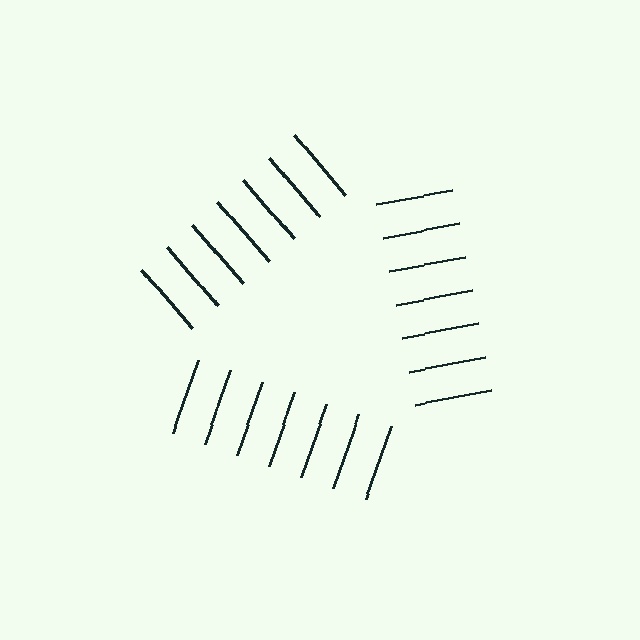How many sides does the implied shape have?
3 sides — the line-ends trace a triangle.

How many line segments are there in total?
21 — 7 along each of the 3 edges.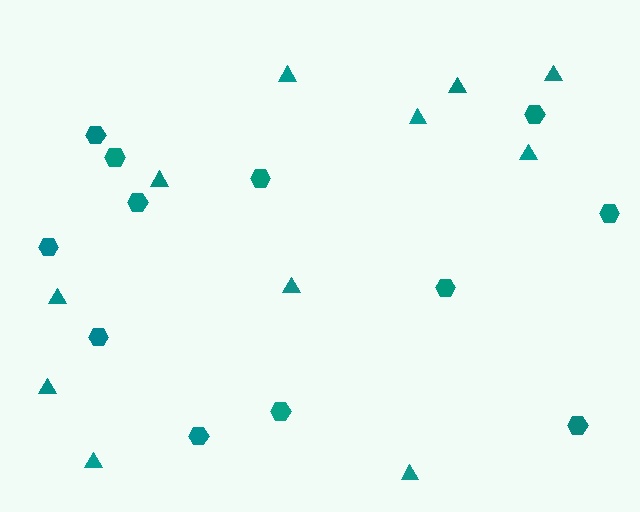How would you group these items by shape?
There are 2 groups: one group of triangles (11) and one group of hexagons (12).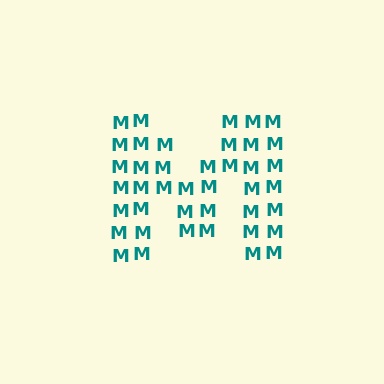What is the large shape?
The large shape is the letter M.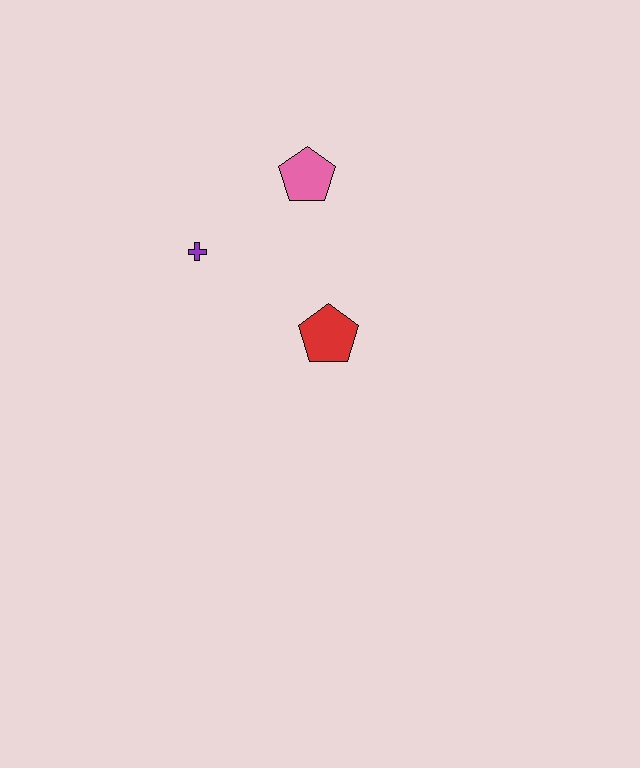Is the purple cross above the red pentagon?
Yes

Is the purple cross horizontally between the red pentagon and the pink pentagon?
No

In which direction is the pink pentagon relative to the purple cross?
The pink pentagon is to the right of the purple cross.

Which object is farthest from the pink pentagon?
The red pentagon is farthest from the pink pentagon.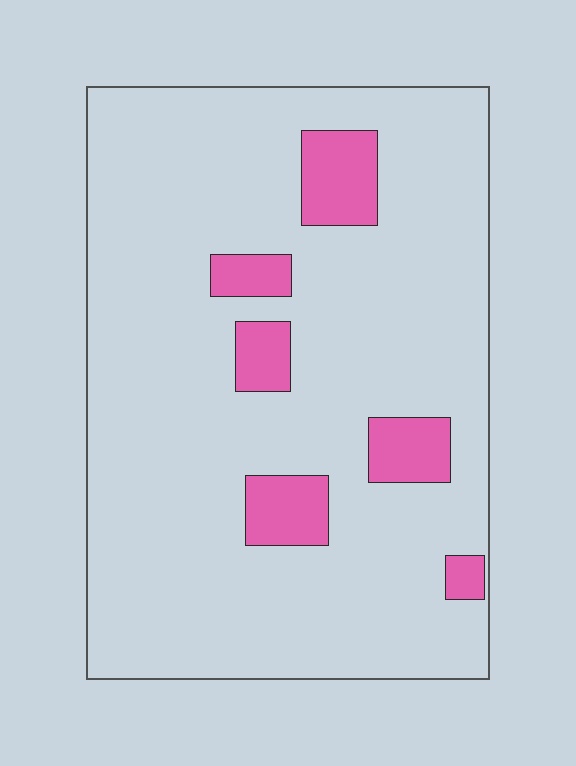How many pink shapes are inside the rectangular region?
6.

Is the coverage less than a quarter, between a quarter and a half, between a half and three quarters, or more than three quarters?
Less than a quarter.